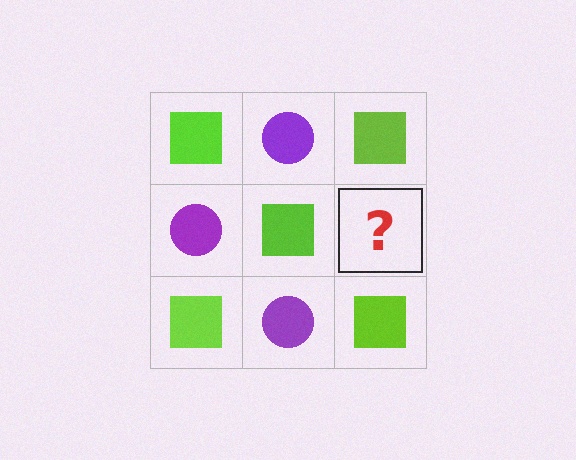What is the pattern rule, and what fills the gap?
The rule is that it alternates lime square and purple circle in a checkerboard pattern. The gap should be filled with a purple circle.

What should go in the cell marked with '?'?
The missing cell should contain a purple circle.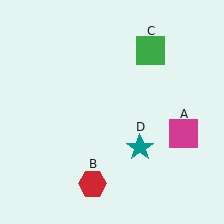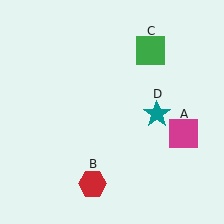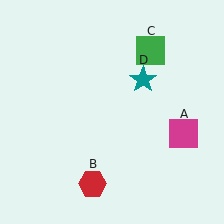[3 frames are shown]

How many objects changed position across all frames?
1 object changed position: teal star (object D).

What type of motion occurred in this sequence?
The teal star (object D) rotated counterclockwise around the center of the scene.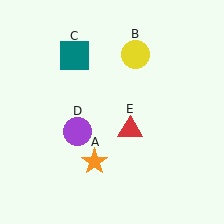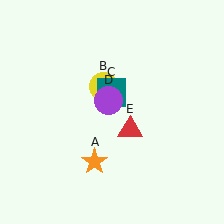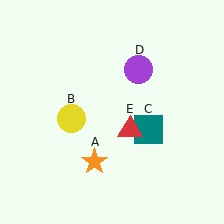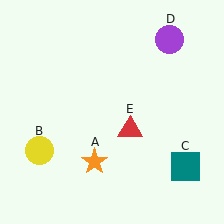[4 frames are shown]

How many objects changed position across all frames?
3 objects changed position: yellow circle (object B), teal square (object C), purple circle (object D).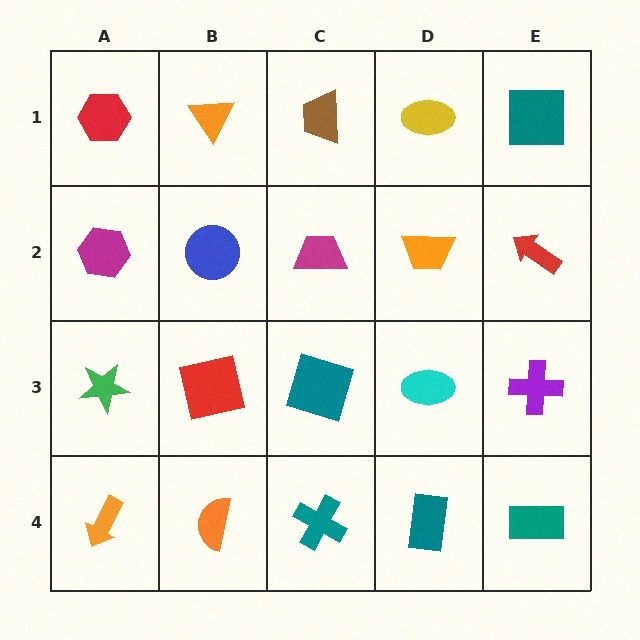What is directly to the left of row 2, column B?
A magenta hexagon.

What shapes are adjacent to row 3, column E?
A red arrow (row 2, column E), a teal rectangle (row 4, column E), a cyan ellipse (row 3, column D).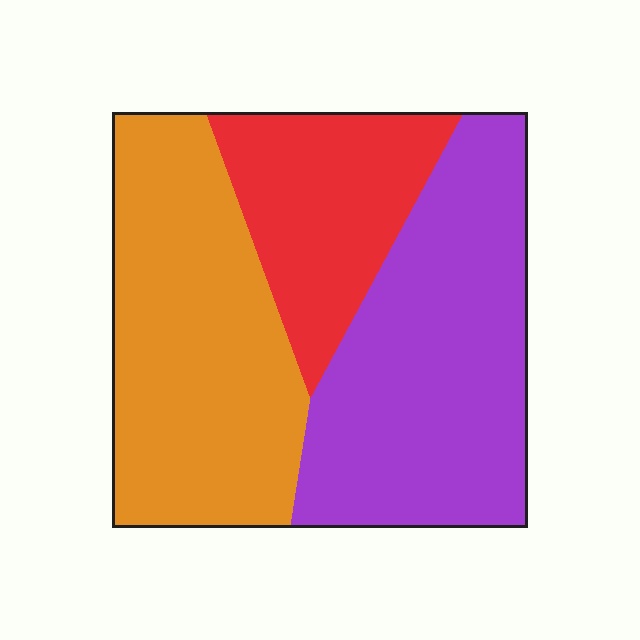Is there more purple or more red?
Purple.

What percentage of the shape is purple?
Purple takes up about two fifths (2/5) of the shape.